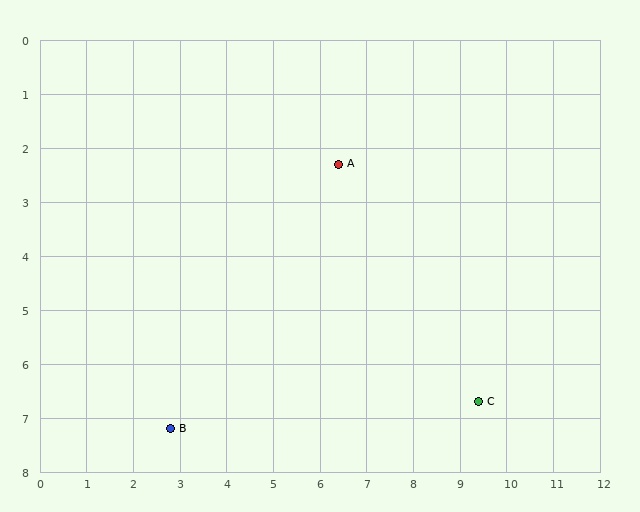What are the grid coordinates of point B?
Point B is at approximately (2.8, 7.2).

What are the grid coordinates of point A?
Point A is at approximately (6.4, 2.3).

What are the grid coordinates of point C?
Point C is at approximately (9.4, 6.7).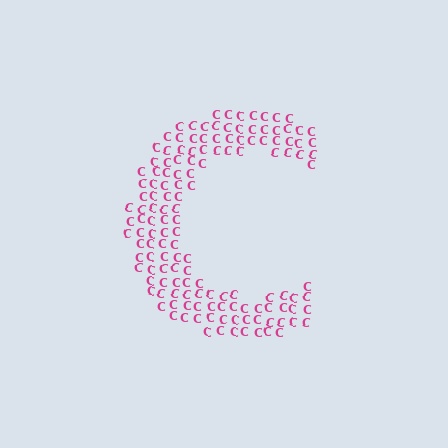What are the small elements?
The small elements are letter C's.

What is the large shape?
The large shape is the letter C.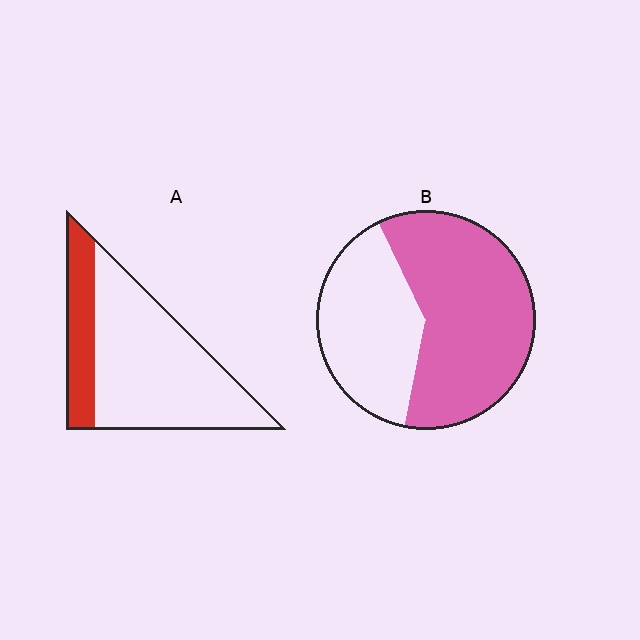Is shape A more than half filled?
No.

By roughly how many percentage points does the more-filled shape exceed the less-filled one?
By roughly 35 percentage points (B over A).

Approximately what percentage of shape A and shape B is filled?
A is approximately 25% and B is approximately 60%.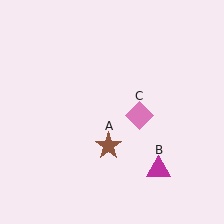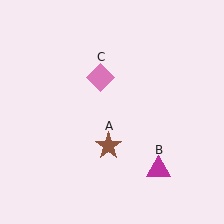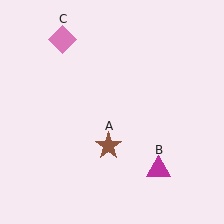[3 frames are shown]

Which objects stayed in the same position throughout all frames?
Brown star (object A) and magenta triangle (object B) remained stationary.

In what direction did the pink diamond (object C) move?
The pink diamond (object C) moved up and to the left.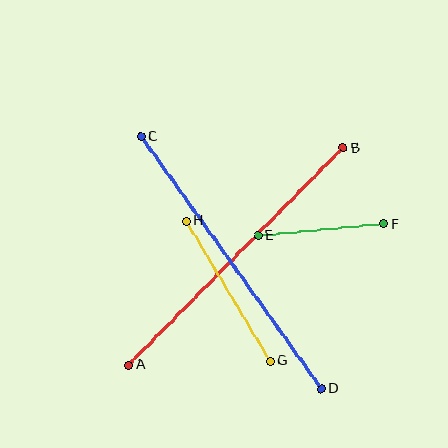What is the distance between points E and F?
The distance is approximately 127 pixels.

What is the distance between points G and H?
The distance is approximately 163 pixels.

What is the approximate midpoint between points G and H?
The midpoint is at approximately (228, 291) pixels.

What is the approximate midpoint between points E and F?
The midpoint is at approximately (321, 230) pixels.